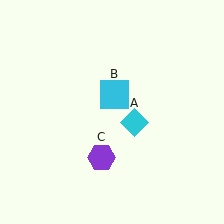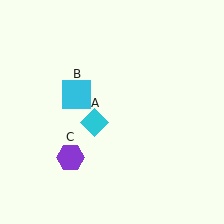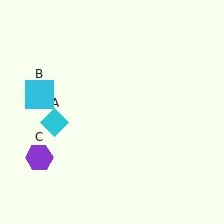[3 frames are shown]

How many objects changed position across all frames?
3 objects changed position: cyan diamond (object A), cyan square (object B), purple hexagon (object C).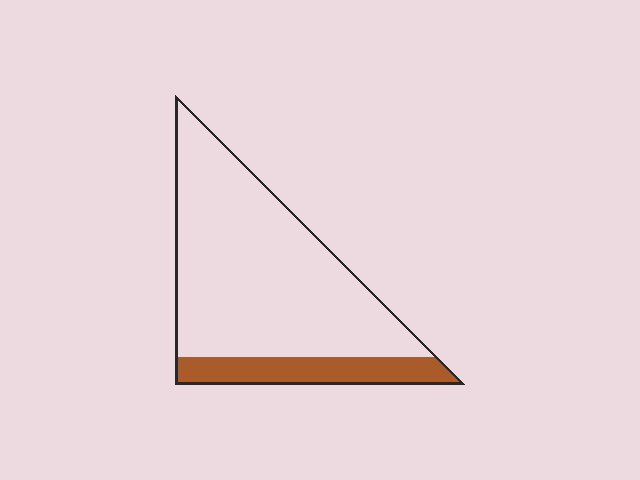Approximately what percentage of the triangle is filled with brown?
Approximately 20%.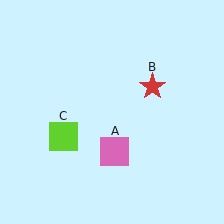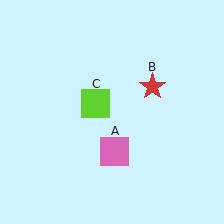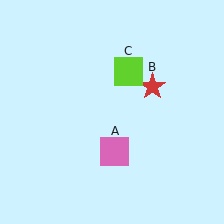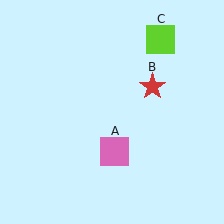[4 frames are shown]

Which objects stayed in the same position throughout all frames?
Pink square (object A) and red star (object B) remained stationary.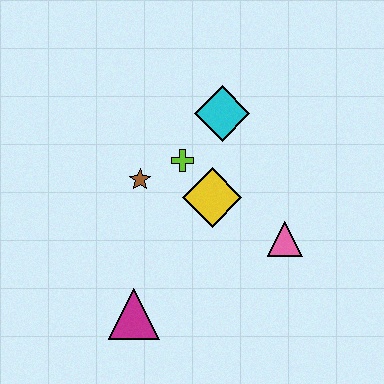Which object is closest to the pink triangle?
The yellow diamond is closest to the pink triangle.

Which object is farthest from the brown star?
The pink triangle is farthest from the brown star.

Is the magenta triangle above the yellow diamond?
No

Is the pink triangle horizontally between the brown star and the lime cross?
No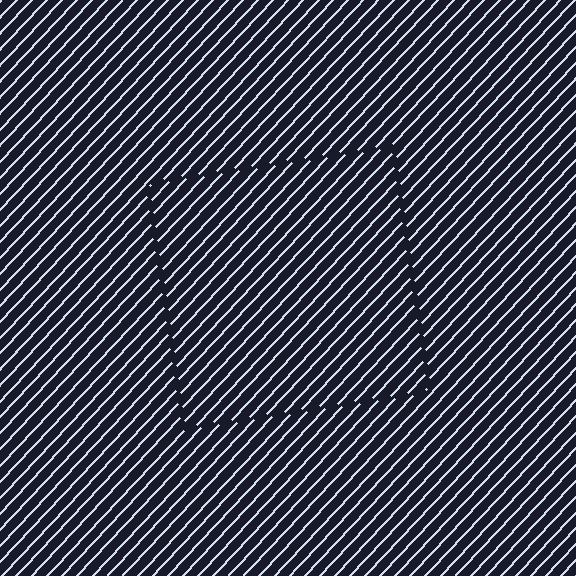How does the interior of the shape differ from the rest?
The interior of the shape contains the same grating, shifted by half a period — the contour is defined by the phase discontinuity where line-ends from the inner and outer gratings abut.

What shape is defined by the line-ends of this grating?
An illusory square. The interior of the shape contains the same grating, shifted by half a period — the contour is defined by the phase discontinuity where line-ends from the inner and outer gratings abut.